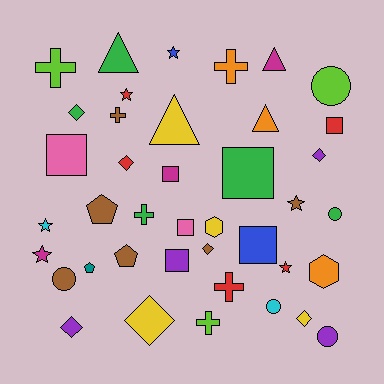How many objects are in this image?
There are 40 objects.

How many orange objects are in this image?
There are 3 orange objects.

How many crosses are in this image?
There are 6 crosses.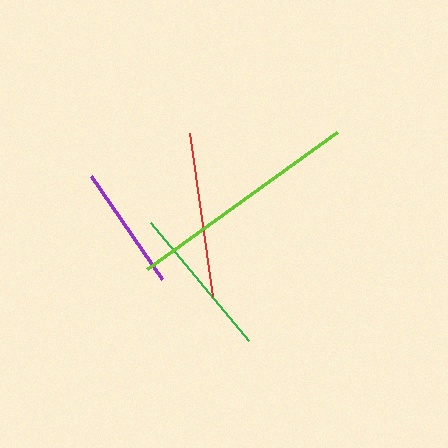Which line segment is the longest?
The lime line is the longest at approximately 234 pixels.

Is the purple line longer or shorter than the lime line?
The lime line is longer than the purple line.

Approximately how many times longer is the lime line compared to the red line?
The lime line is approximately 1.4 times the length of the red line.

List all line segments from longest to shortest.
From longest to shortest: lime, red, green, purple.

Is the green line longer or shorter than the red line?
The red line is longer than the green line.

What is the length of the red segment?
The red segment is approximately 165 pixels long.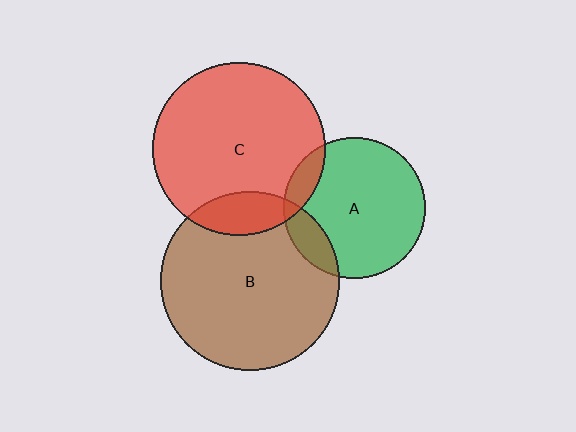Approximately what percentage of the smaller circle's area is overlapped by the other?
Approximately 15%.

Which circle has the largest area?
Circle B (brown).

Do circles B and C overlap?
Yes.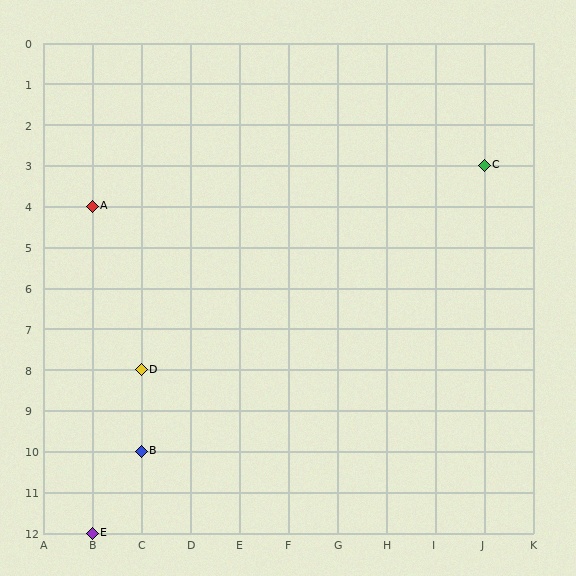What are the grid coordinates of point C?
Point C is at grid coordinates (J, 3).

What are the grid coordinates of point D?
Point D is at grid coordinates (C, 8).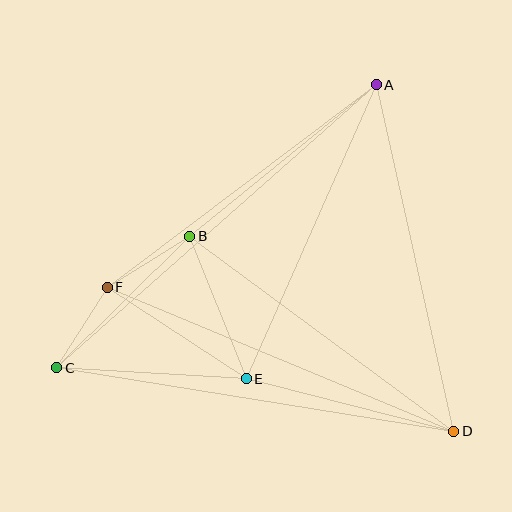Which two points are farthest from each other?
Points A and C are farthest from each other.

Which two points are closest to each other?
Points C and F are closest to each other.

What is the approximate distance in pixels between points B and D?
The distance between B and D is approximately 328 pixels.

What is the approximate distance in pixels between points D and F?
The distance between D and F is approximately 375 pixels.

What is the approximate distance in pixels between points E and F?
The distance between E and F is approximately 166 pixels.